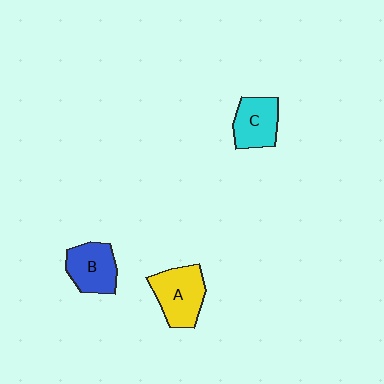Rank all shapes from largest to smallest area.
From largest to smallest: A (yellow), B (blue), C (cyan).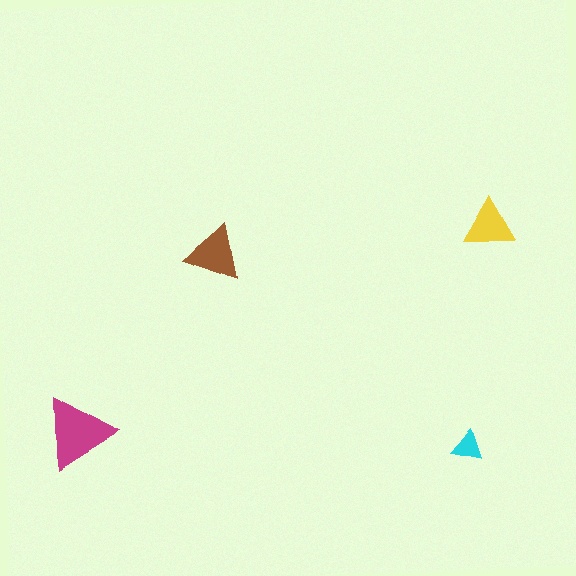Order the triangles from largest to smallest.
the magenta one, the brown one, the yellow one, the cyan one.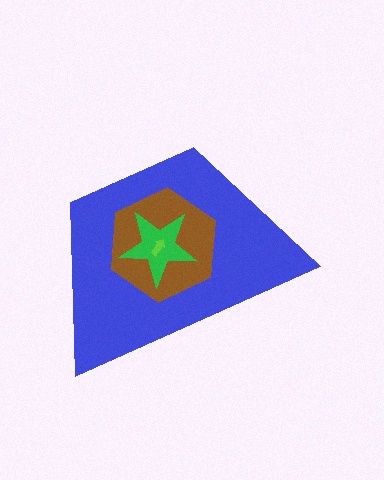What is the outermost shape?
The blue trapezoid.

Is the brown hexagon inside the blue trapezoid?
Yes.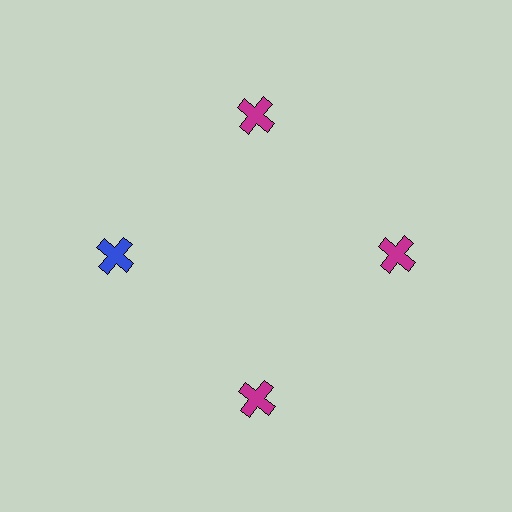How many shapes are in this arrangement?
There are 4 shapes arranged in a ring pattern.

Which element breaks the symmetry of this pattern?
The blue cross at roughly the 9 o'clock position breaks the symmetry. All other shapes are magenta crosses.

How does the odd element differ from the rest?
It has a different color: blue instead of magenta.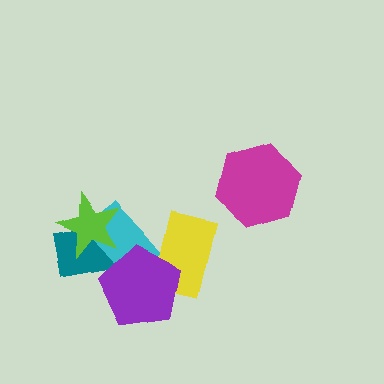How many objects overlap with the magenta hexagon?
0 objects overlap with the magenta hexagon.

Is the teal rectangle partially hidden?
Yes, it is partially covered by another shape.